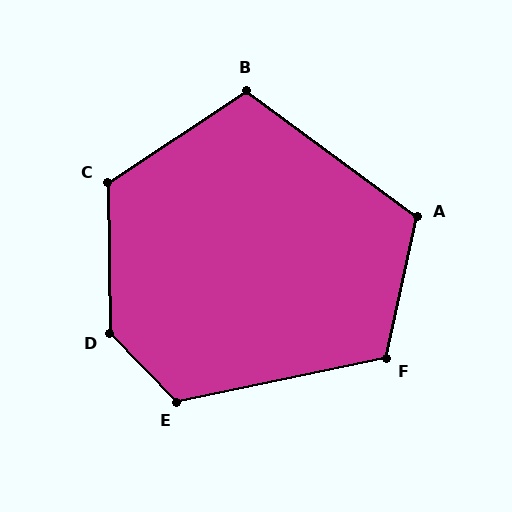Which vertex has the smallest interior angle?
B, at approximately 110 degrees.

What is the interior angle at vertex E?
Approximately 123 degrees (obtuse).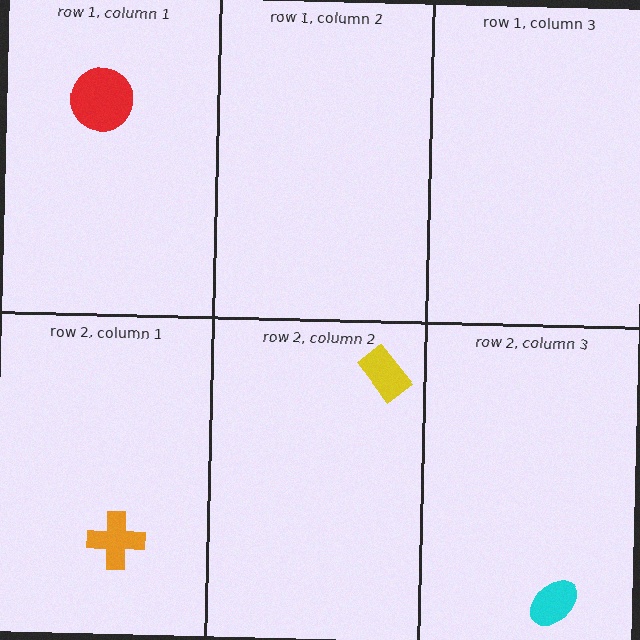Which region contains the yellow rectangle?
The row 2, column 2 region.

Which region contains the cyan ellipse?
The row 2, column 3 region.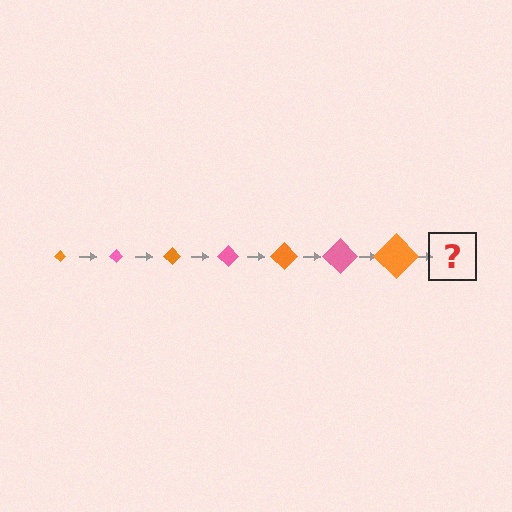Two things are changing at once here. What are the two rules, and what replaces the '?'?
The two rules are that the diamond grows larger each step and the color cycles through orange and pink. The '?' should be a pink diamond, larger than the previous one.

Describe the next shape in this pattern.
It should be a pink diamond, larger than the previous one.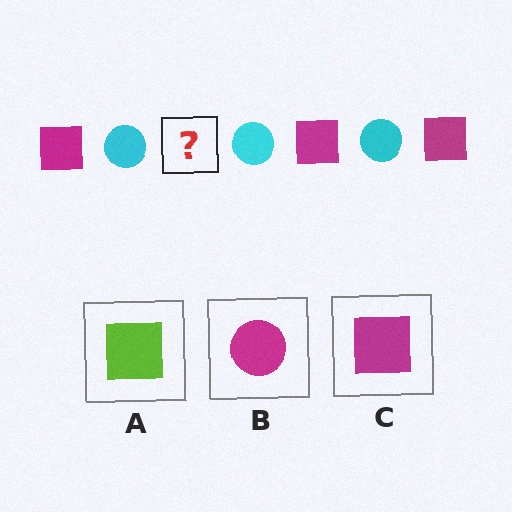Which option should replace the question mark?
Option C.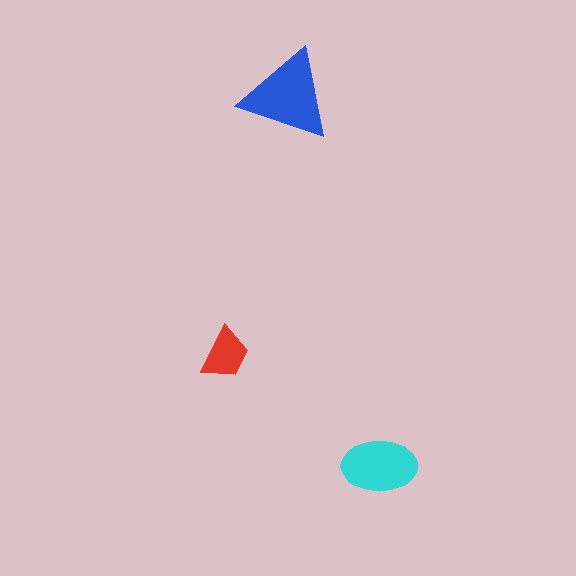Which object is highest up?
The blue triangle is topmost.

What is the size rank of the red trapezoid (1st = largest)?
3rd.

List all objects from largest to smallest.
The blue triangle, the cyan ellipse, the red trapezoid.